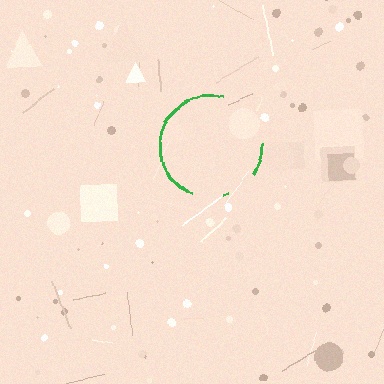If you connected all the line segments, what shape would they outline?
They would outline a circle.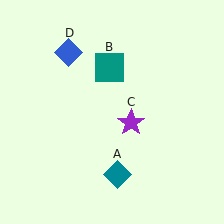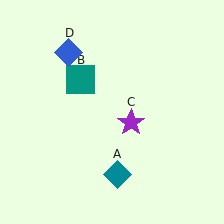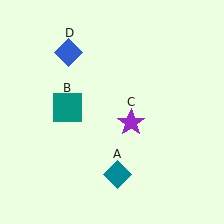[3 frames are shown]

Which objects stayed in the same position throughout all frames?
Teal diamond (object A) and purple star (object C) and blue diamond (object D) remained stationary.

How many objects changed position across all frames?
1 object changed position: teal square (object B).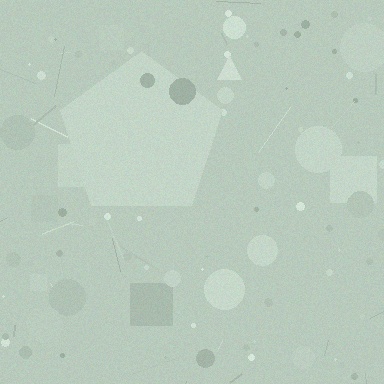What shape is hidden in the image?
A pentagon is hidden in the image.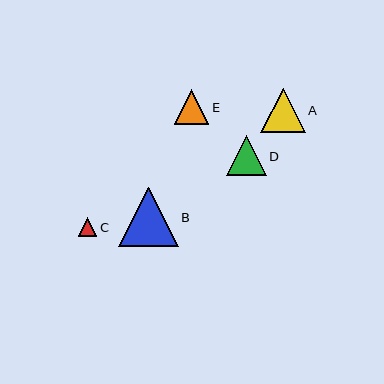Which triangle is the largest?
Triangle B is the largest with a size of approximately 60 pixels.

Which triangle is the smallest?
Triangle C is the smallest with a size of approximately 18 pixels.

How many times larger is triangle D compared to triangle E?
Triangle D is approximately 1.1 times the size of triangle E.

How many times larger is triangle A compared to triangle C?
Triangle A is approximately 2.4 times the size of triangle C.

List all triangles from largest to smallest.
From largest to smallest: B, A, D, E, C.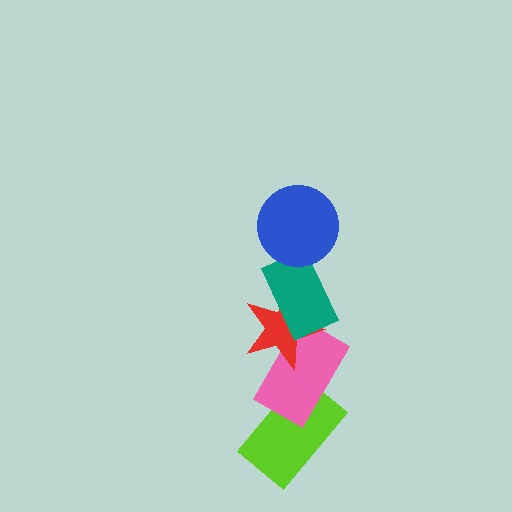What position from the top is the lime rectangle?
The lime rectangle is 5th from the top.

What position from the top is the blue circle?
The blue circle is 1st from the top.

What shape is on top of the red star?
The teal rectangle is on top of the red star.